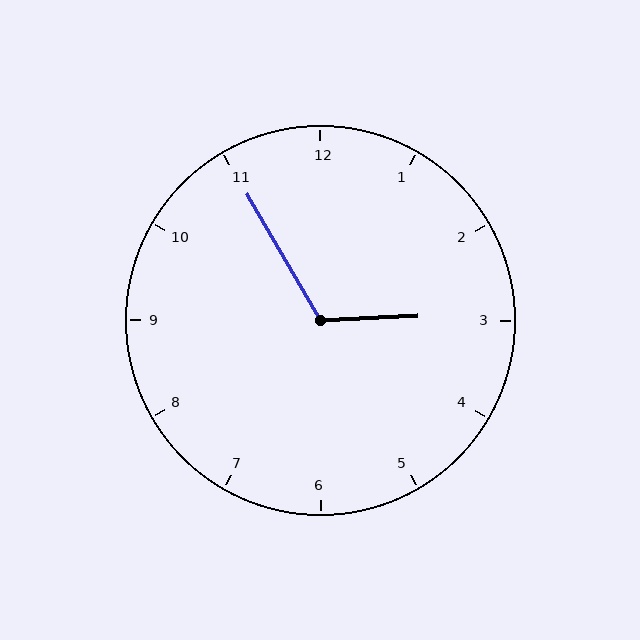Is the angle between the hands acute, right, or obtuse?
It is obtuse.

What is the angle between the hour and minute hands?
Approximately 118 degrees.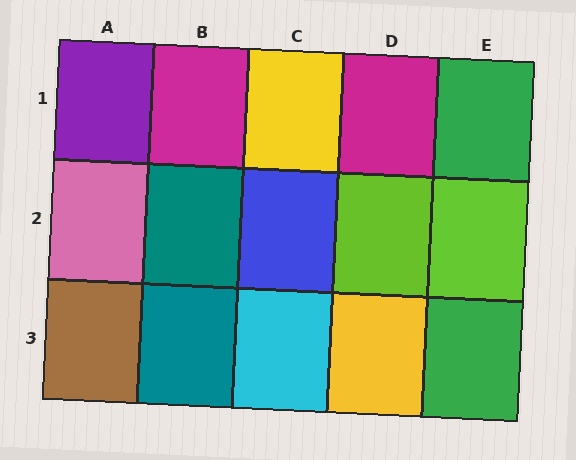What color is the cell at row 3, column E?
Green.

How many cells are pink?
1 cell is pink.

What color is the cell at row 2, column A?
Pink.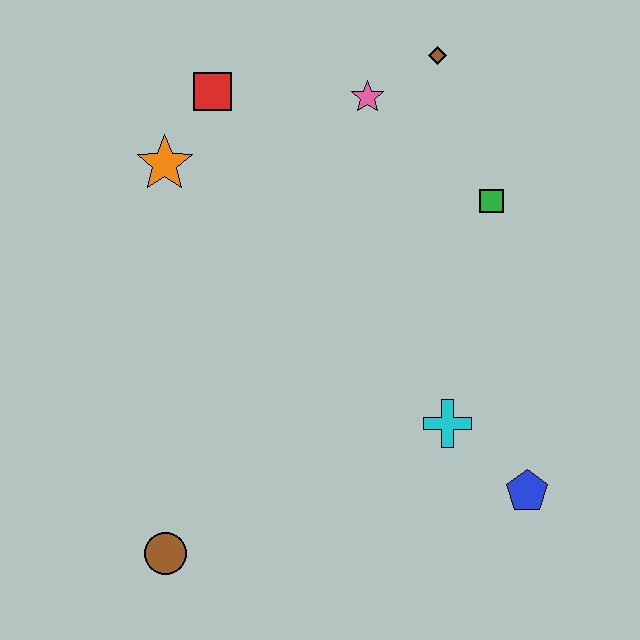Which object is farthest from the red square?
The blue pentagon is farthest from the red square.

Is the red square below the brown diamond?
Yes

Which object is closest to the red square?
The orange star is closest to the red square.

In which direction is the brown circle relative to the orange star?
The brown circle is below the orange star.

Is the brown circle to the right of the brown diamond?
No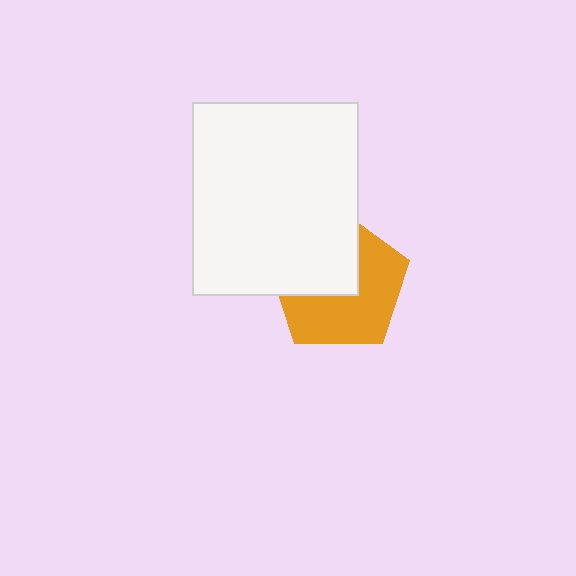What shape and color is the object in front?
The object in front is a white rectangle.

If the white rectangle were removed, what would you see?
You would see the complete orange pentagon.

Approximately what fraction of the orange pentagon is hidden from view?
Roughly 44% of the orange pentagon is hidden behind the white rectangle.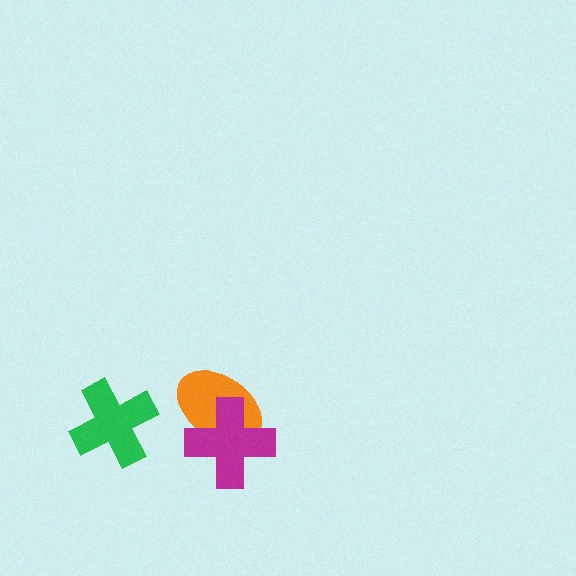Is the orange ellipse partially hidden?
Yes, it is partially covered by another shape.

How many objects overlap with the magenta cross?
1 object overlaps with the magenta cross.